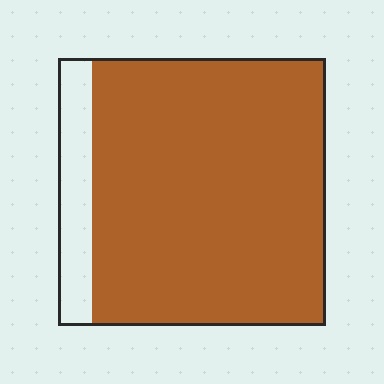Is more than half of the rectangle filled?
Yes.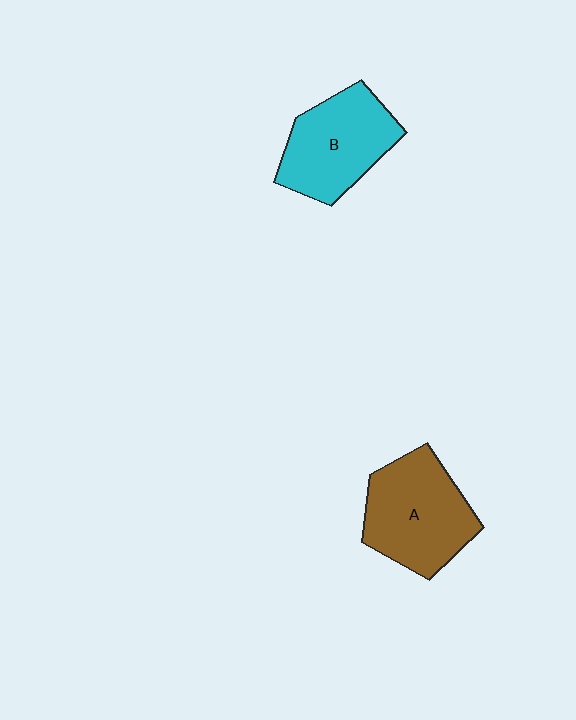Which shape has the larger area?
Shape A (brown).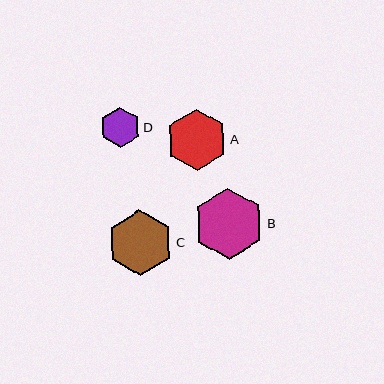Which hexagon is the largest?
Hexagon B is the largest with a size of approximately 71 pixels.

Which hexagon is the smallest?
Hexagon D is the smallest with a size of approximately 40 pixels.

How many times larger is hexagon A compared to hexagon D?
Hexagon A is approximately 1.5 times the size of hexagon D.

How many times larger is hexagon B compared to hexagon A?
Hexagon B is approximately 1.2 times the size of hexagon A.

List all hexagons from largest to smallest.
From largest to smallest: B, C, A, D.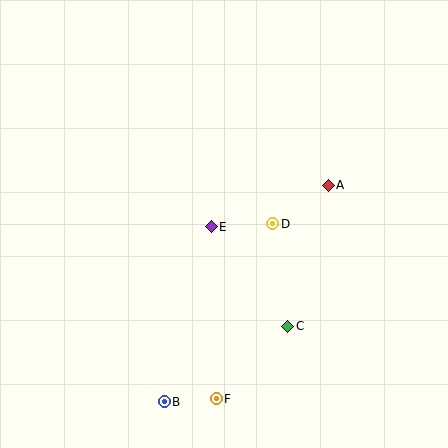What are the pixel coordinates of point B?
Point B is at (164, 402).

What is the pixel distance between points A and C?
The distance between A and C is 147 pixels.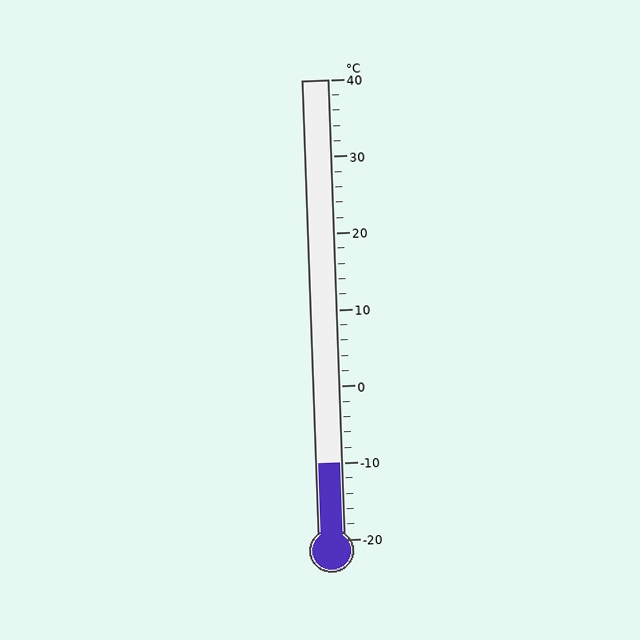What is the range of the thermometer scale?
The thermometer scale ranges from -20°C to 40°C.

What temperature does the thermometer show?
The thermometer shows approximately -10°C.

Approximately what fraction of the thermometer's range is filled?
The thermometer is filled to approximately 15% of its range.